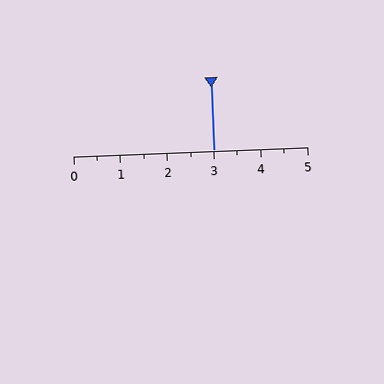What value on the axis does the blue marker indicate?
The marker indicates approximately 3.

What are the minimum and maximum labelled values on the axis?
The axis runs from 0 to 5.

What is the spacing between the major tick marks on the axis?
The major ticks are spaced 1 apart.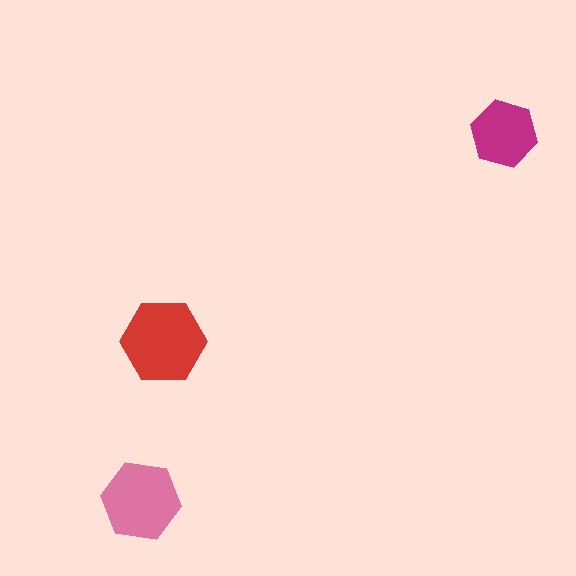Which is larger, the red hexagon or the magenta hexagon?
The red one.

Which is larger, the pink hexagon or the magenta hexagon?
The pink one.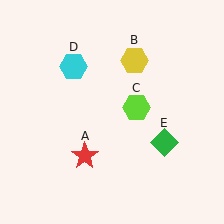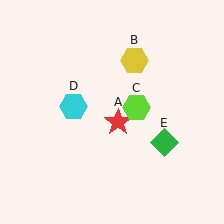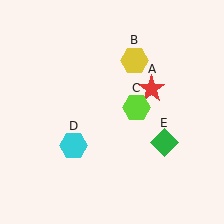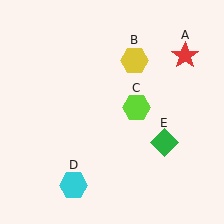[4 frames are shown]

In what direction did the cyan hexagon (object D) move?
The cyan hexagon (object D) moved down.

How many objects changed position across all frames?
2 objects changed position: red star (object A), cyan hexagon (object D).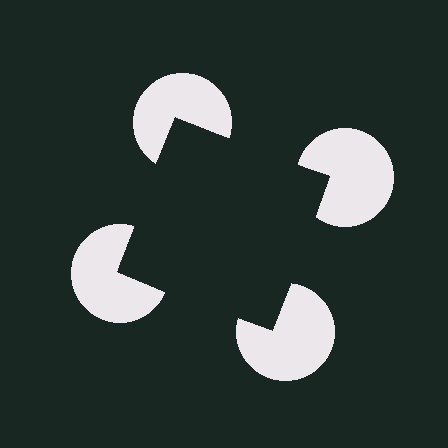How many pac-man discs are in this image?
There are 4 — one at each vertex of the illusory square.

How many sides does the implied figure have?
4 sides.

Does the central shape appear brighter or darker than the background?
It typically appears slightly darker than the background, even though no actual brightness change is drawn.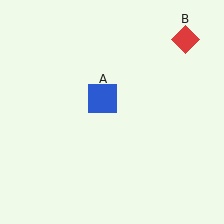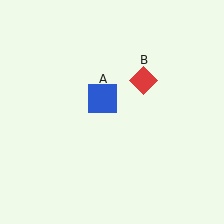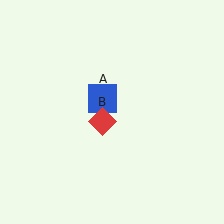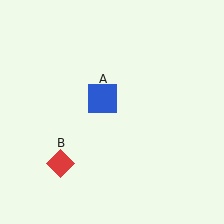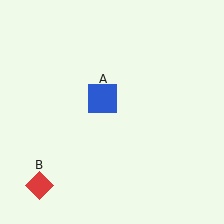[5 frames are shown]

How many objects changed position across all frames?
1 object changed position: red diamond (object B).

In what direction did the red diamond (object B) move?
The red diamond (object B) moved down and to the left.